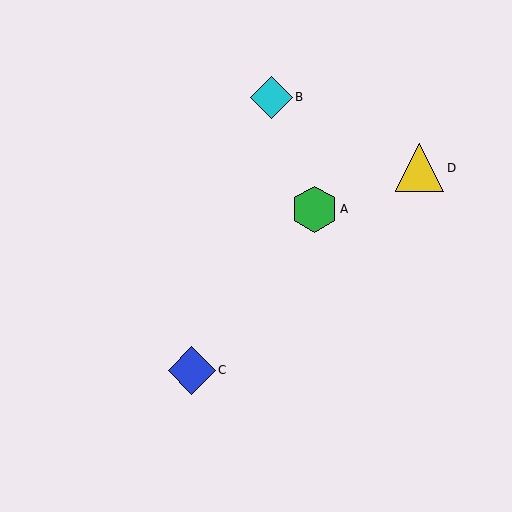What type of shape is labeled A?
Shape A is a green hexagon.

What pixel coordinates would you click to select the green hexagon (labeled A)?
Click at (314, 209) to select the green hexagon A.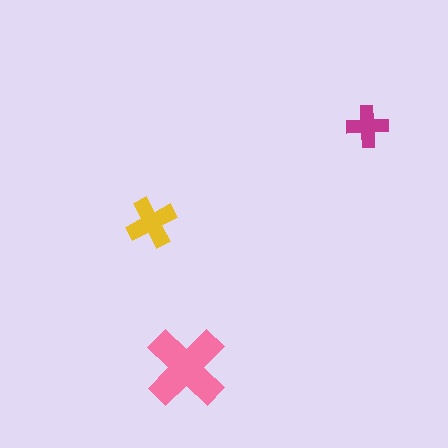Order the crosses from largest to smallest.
the pink one, the yellow one, the magenta one.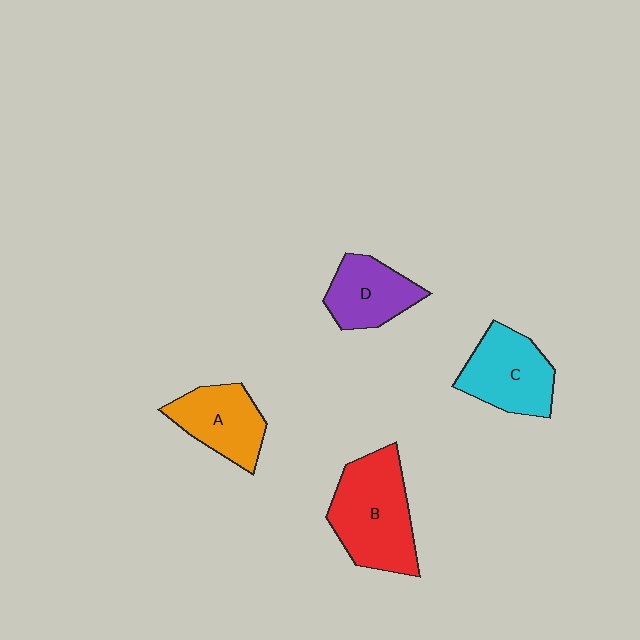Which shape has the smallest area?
Shape D (purple).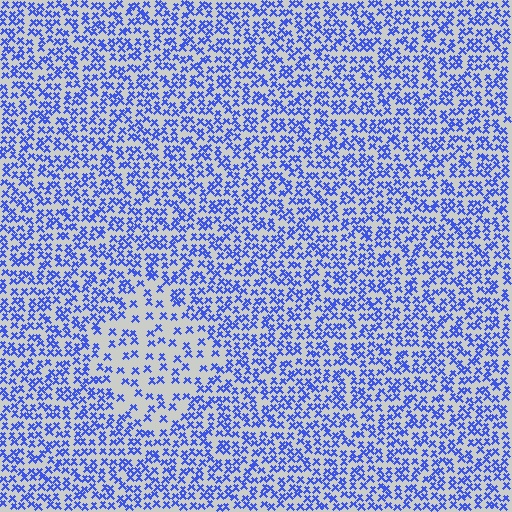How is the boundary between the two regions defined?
The boundary is defined by a change in element density (approximately 2.1x ratio). All elements are the same color, size, and shape.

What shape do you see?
I see a diamond.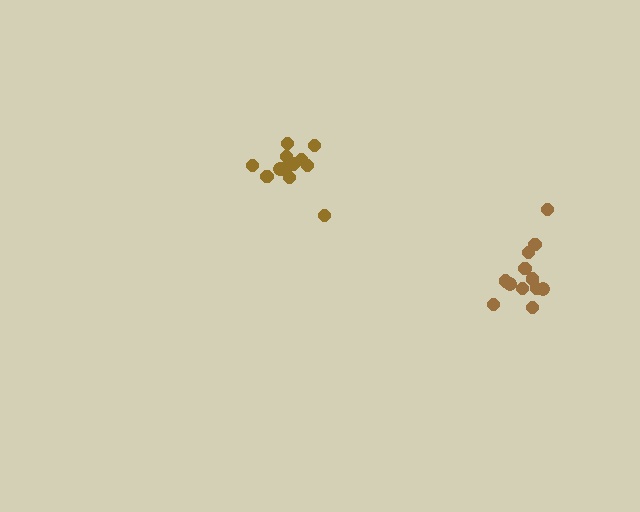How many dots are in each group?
Group 1: 14 dots, Group 2: 12 dots (26 total).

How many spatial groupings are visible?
There are 2 spatial groupings.